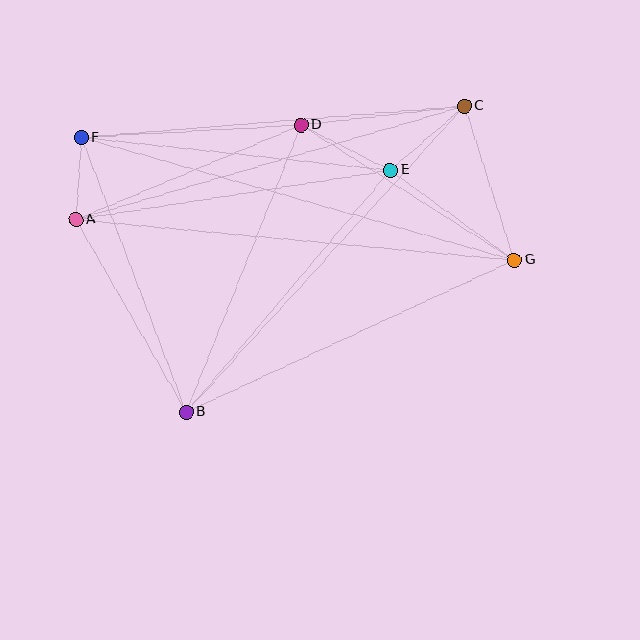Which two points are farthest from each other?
Points F and G are farthest from each other.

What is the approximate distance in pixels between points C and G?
The distance between C and G is approximately 162 pixels.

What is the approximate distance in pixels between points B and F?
The distance between B and F is approximately 293 pixels.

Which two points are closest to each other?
Points A and F are closest to each other.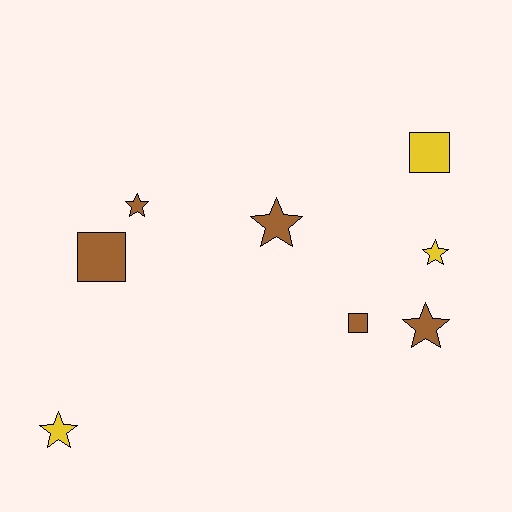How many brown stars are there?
There are 3 brown stars.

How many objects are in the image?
There are 8 objects.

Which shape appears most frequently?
Star, with 5 objects.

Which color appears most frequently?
Brown, with 5 objects.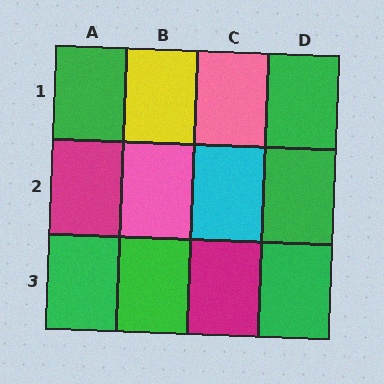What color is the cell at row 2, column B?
Pink.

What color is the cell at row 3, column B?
Green.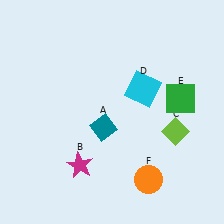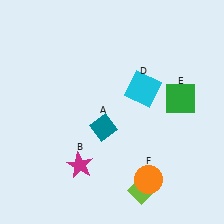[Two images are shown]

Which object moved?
The lime diamond (C) moved down.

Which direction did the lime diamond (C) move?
The lime diamond (C) moved down.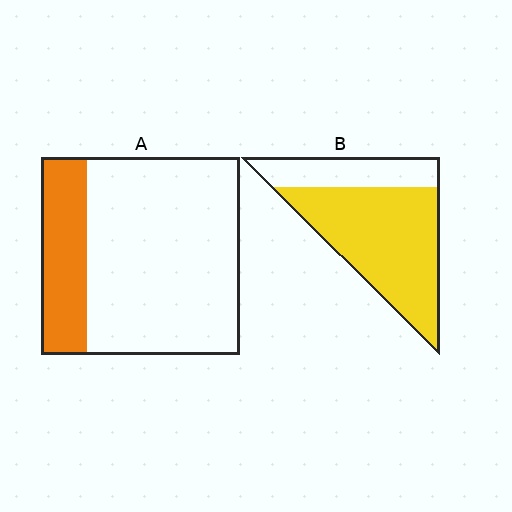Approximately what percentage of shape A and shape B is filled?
A is approximately 25% and B is approximately 70%.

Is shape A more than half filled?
No.